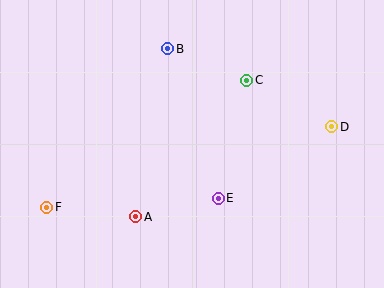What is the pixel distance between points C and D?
The distance between C and D is 97 pixels.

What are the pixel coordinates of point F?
Point F is at (47, 207).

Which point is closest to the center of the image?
Point E at (218, 198) is closest to the center.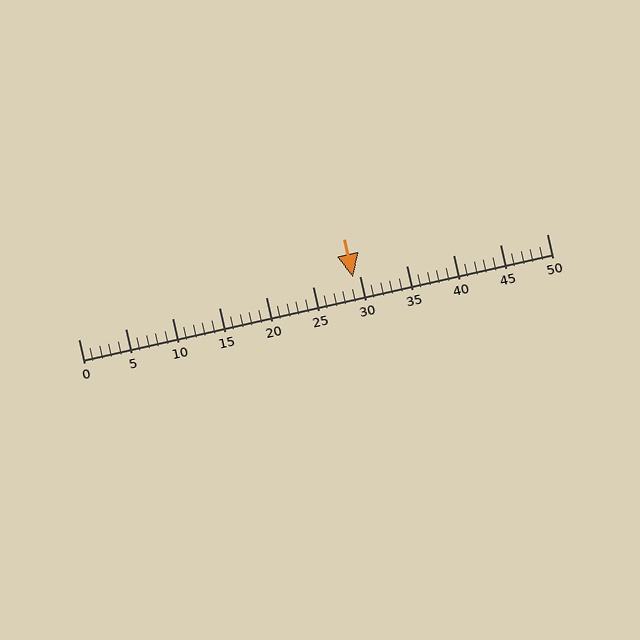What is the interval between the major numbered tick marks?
The major tick marks are spaced 5 units apart.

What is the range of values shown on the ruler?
The ruler shows values from 0 to 50.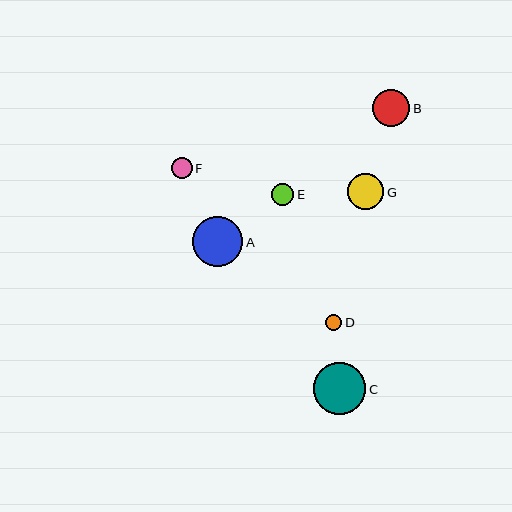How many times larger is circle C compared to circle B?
Circle C is approximately 1.4 times the size of circle B.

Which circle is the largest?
Circle C is the largest with a size of approximately 52 pixels.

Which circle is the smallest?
Circle D is the smallest with a size of approximately 16 pixels.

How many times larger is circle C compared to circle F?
Circle C is approximately 2.5 times the size of circle F.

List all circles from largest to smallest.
From largest to smallest: C, A, B, G, E, F, D.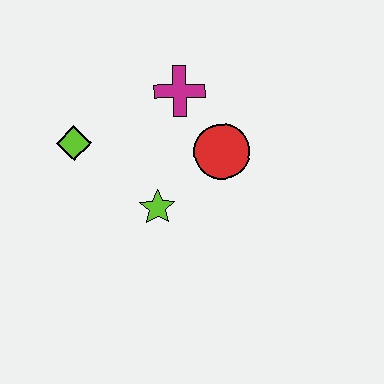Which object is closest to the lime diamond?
The lime star is closest to the lime diamond.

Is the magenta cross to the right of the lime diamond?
Yes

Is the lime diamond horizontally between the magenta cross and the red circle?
No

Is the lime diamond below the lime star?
No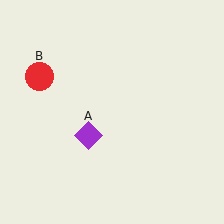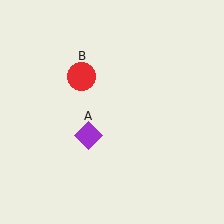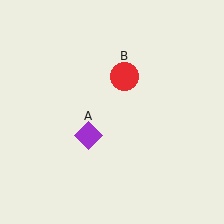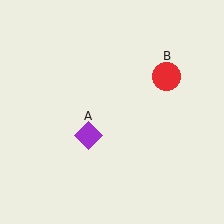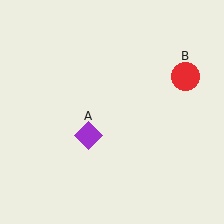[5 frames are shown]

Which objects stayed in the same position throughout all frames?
Purple diamond (object A) remained stationary.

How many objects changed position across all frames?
1 object changed position: red circle (object B).